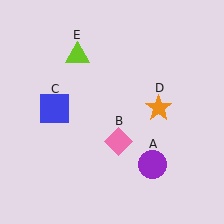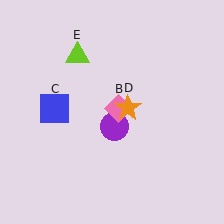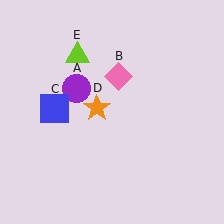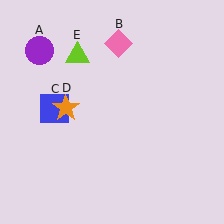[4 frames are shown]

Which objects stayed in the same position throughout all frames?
Blue square (object C) and lime triangle (object E) remained stationary.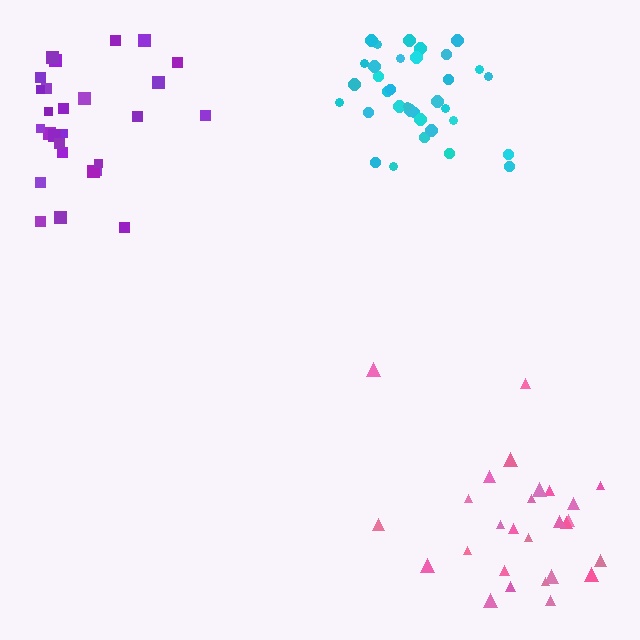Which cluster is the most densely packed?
Cyan.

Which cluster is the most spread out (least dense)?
Pink.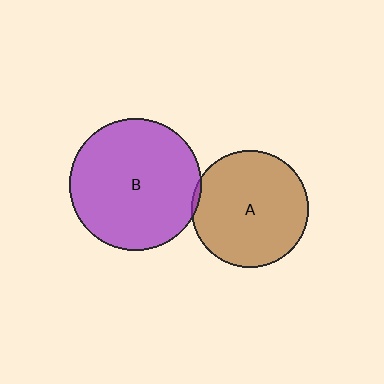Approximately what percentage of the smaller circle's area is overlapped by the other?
Approximately 5%.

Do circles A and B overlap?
Yes.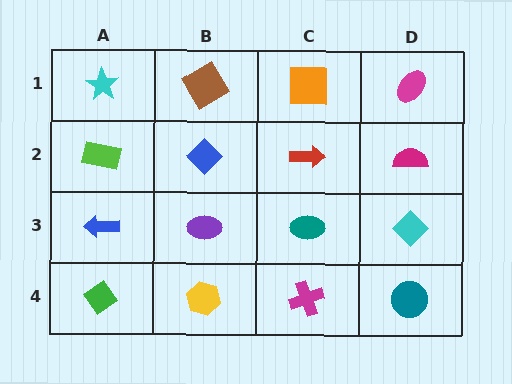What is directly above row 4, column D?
A cyan diamond.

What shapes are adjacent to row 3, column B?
A blue diamond (row 2, column B), a yellow hexagon (row 4, column B), a blue arrow (row 3, column A), a teal ellipse (row 3, column C).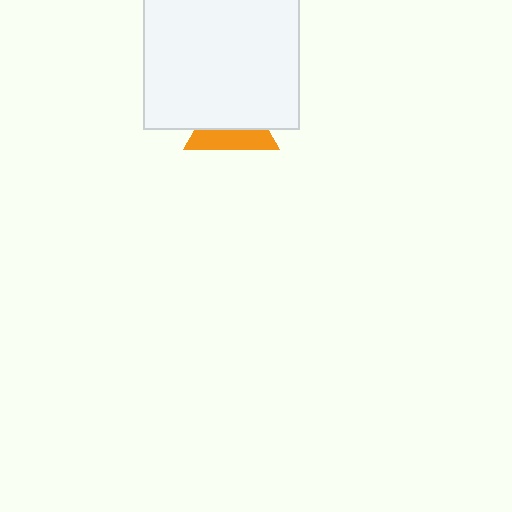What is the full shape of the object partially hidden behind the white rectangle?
The partially hidden object is an orange triangle.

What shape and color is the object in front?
The object in front is a white rectangle.